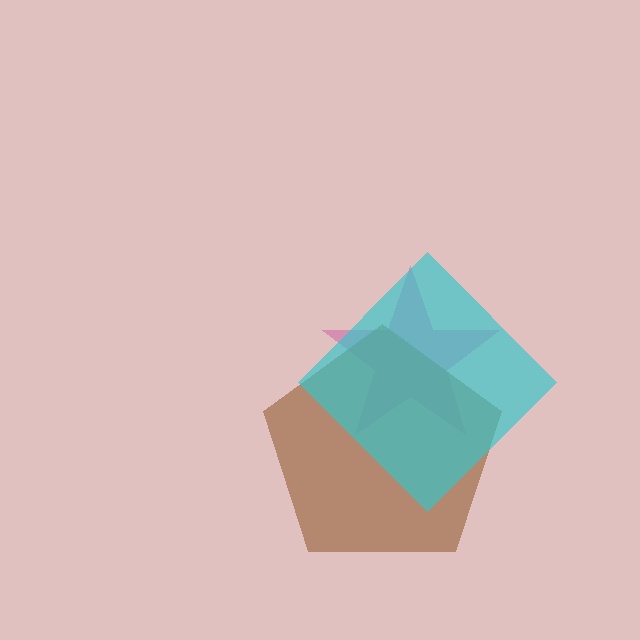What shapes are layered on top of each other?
The layered shapes are: a magenta star, a brown pentagon, a cyan diamond.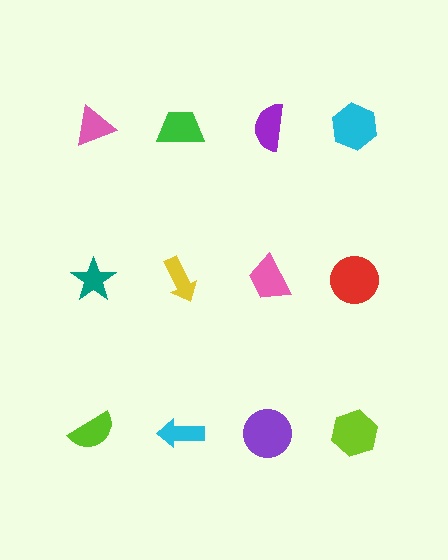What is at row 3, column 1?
A lime semicircle.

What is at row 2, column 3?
A pink trapezoid.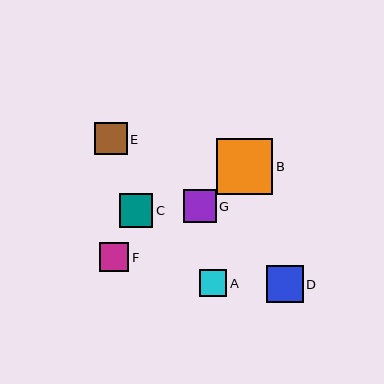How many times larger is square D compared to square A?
Square D is approximately 1.4 times the size of square A.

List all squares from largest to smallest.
From largest to smallest: B, D, C, G, E, F, A.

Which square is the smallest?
Square A is the smallest with a size of approximately 27 pixels.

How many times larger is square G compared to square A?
Square G is approximately 1.2 times the size of square A.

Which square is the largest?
Square B is the largest with a size of approximately 56 pixels.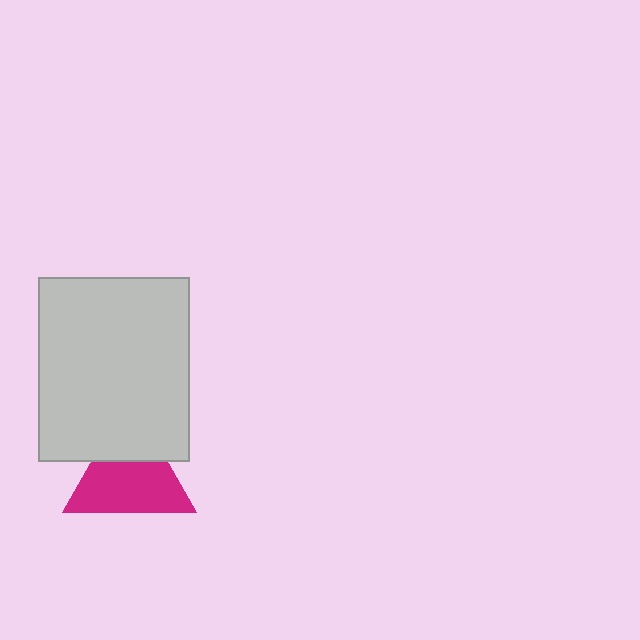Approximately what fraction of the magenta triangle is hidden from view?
Roughly 32% of the magenta triangle is hidden behind the light gray rectangle.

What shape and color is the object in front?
The object in front is a light gray rectangle.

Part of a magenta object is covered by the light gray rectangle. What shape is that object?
It is a triangle.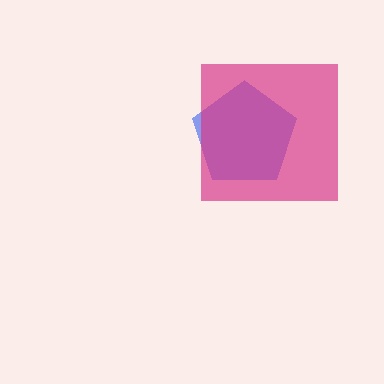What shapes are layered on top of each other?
The layered shapes are: a blue pentagon, a magenta square.